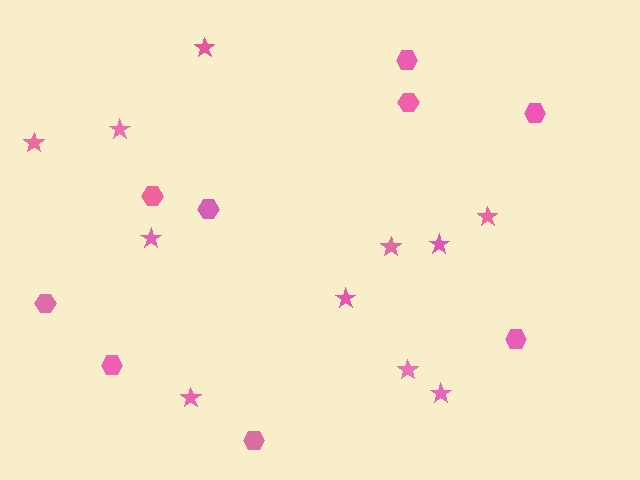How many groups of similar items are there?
There are 2 groups: one group of stars (11) and one group of hexagons (9).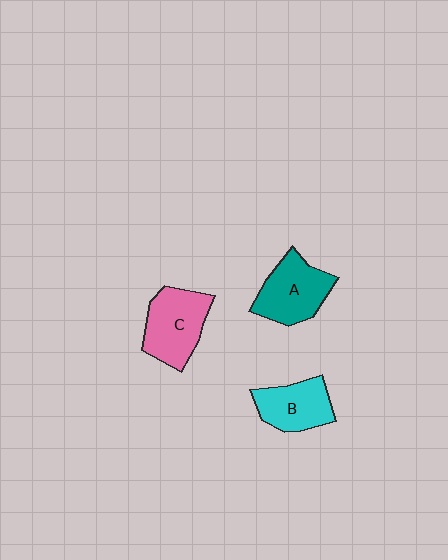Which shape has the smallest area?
Shape B (cyan).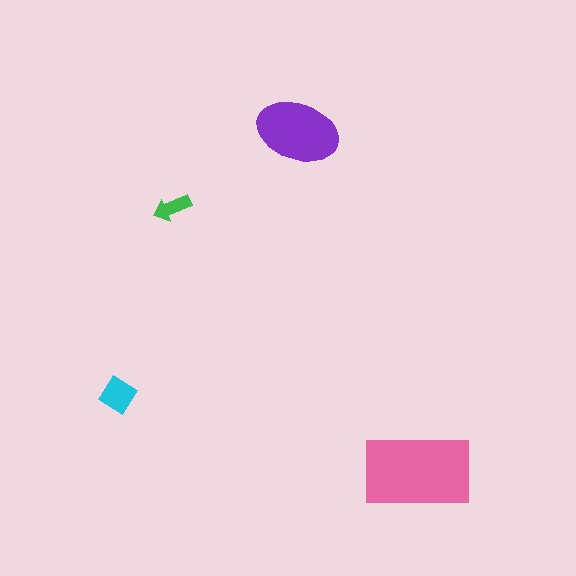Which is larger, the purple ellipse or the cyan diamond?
The purple ellipse.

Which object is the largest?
The pink rectangle.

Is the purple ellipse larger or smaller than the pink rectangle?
Smaller.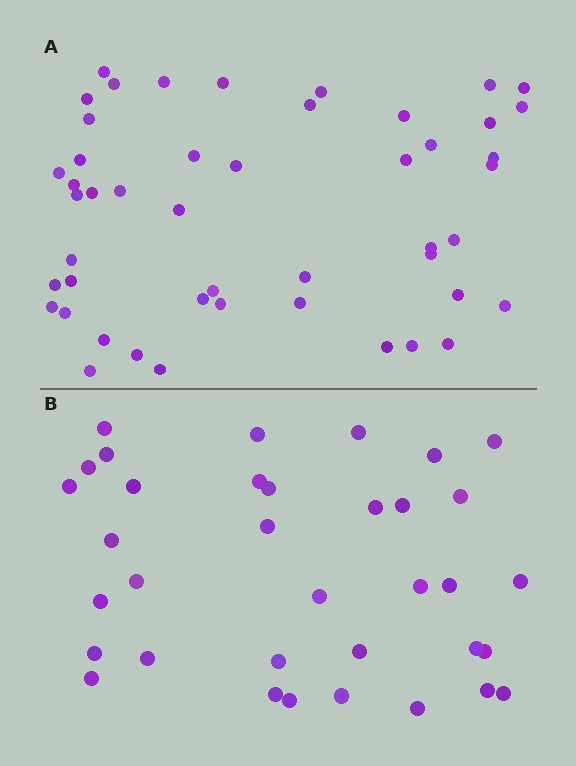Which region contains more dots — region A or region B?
Region A (the top region) has more dots.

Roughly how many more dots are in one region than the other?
Region A has approximately 15 more dots than region B.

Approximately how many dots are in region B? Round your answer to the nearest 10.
About 40 dots. (The exact count is 35, which rounds to 40.)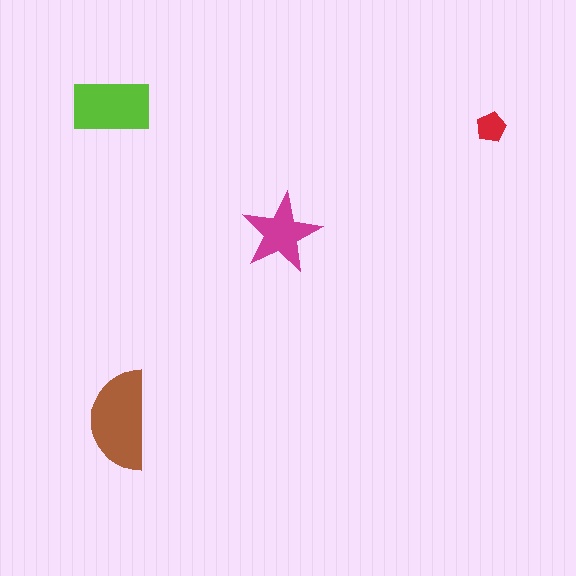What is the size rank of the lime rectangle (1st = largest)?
2nd.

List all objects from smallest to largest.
The red pentagon, the magenta star, the lime rectangle, the brown semicircle.